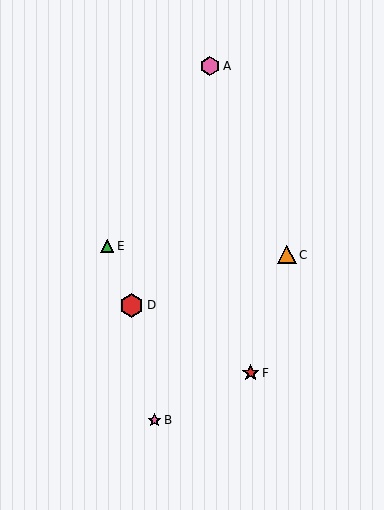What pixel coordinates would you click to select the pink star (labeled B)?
Click at (154, 420) to select the pink star B.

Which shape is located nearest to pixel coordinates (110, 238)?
The green triangle (labeled E) at (107, 246) is nearest to that location.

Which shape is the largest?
The red hexagon (labeled D) is the largest.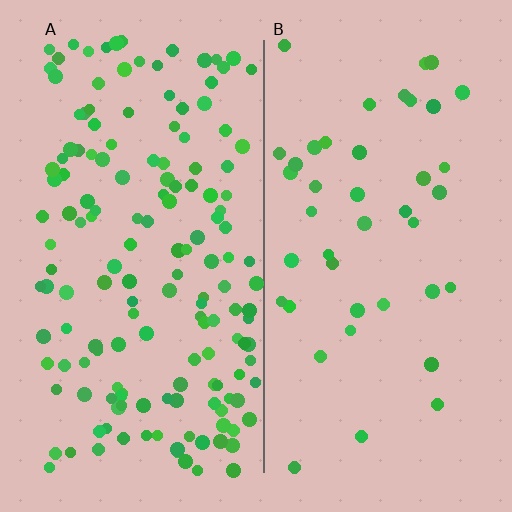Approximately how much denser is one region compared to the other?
Approximately 3.7× — region A over region B.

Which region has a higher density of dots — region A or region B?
A (the left).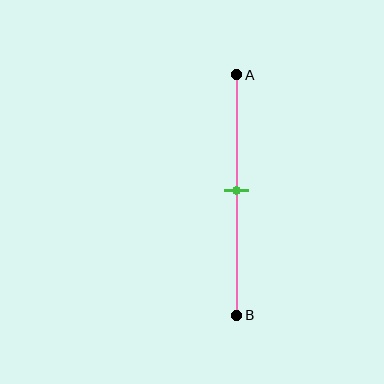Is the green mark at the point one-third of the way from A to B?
No, the mark is at about 50% from A, not at the 33% one-third point.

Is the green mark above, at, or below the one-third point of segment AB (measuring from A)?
The green mark is below the one-third point of segment AB.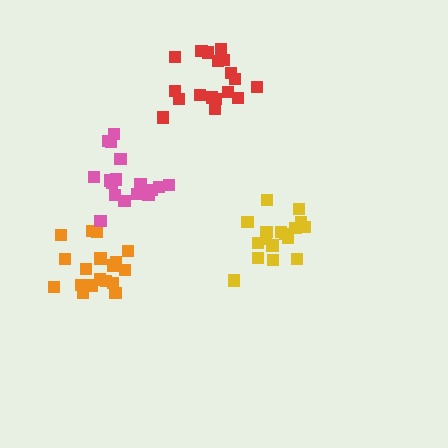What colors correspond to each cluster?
The clusters are colored: red, orange, yellow, pink.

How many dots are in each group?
Group 1: 18 dots, Group 2: 19 dots, Group 3: 18 dots, Group 4: 17 dots (72 total).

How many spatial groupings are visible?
There are 4 spatial groupings.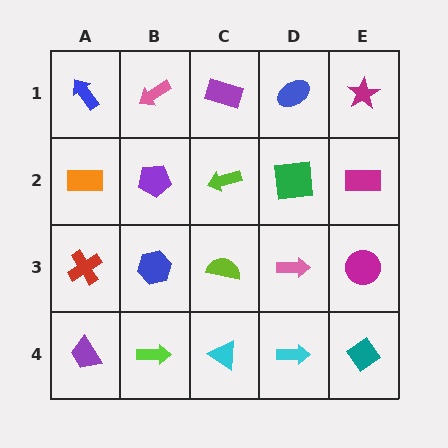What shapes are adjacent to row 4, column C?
A lime semicircle (row 3, column C), a lime arrow (row 4, column B), a cyan arrow (row 4, column D).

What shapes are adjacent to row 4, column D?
A pink arrow (row 3, column D), a cyan triangle (row 4, column C), a teal diamond (row 4, column E).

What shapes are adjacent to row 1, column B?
A purple pentagon (row 2, column B), a blue arrow (row 1, column A), a purple rectangle (row 1, column C).